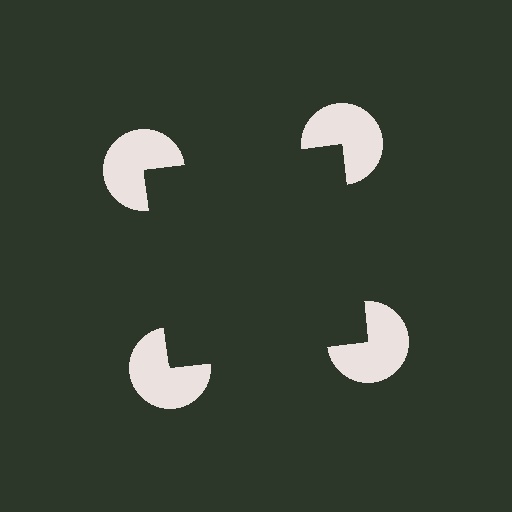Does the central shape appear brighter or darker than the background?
It typically appears slightly darker than the background, even though no actual brightness change is drawn.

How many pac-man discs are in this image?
There are 4 — one at each vertex of the illusory square.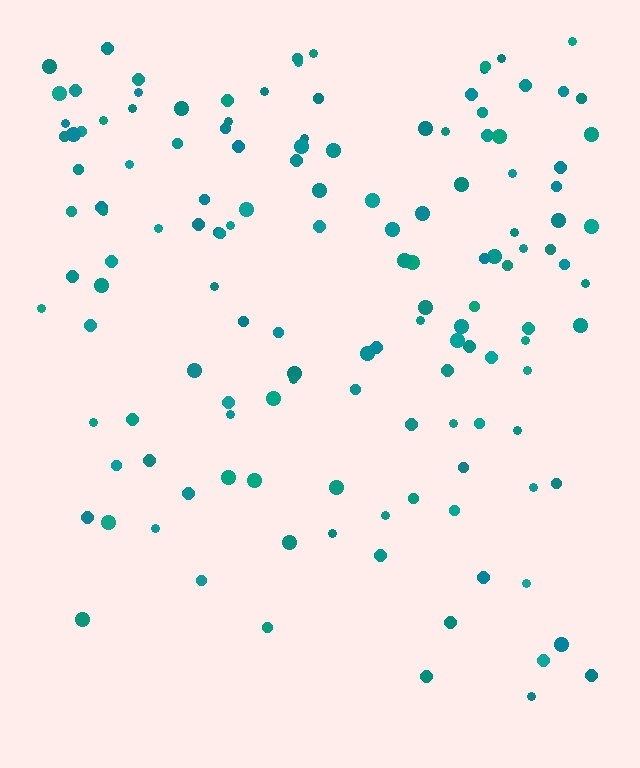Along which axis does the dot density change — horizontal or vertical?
Vertical.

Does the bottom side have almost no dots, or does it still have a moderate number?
Still a moderate number, just noticeably fewer than the top.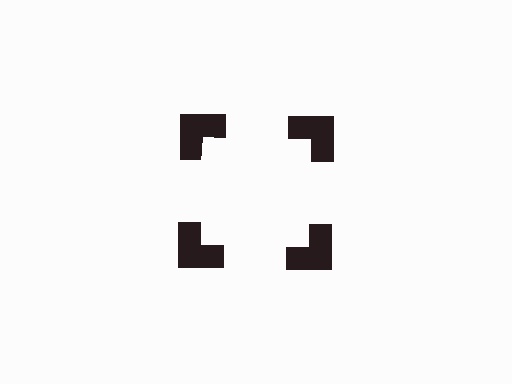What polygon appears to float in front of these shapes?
An illusory square — its edges are inferred from the aligned wedge cuts in the notched squares, not physically drawn.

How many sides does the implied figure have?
4 sides.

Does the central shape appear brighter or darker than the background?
It typically appears slightly brighter than the background, even though no actual brightness change is drawn.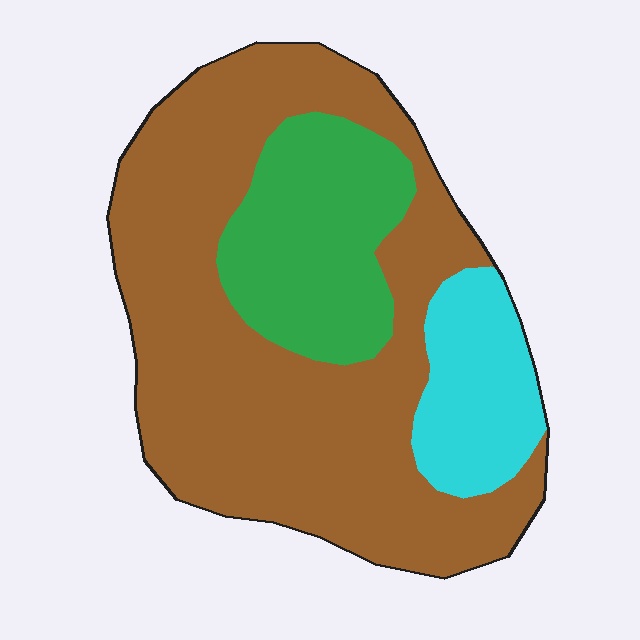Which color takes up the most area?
Brown, at roughly 65%.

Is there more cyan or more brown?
Brown.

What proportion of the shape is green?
Green takes up between a sixth and a third of the shape.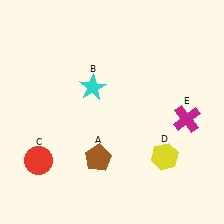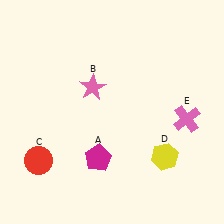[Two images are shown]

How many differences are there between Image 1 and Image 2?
There are 3 differences between the two images.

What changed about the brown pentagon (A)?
In Image 1, A is brown. In Image 2, it changed to magenta.